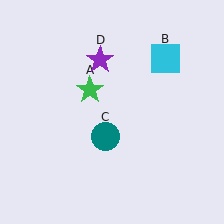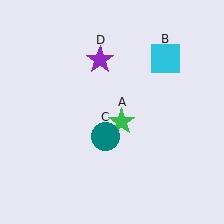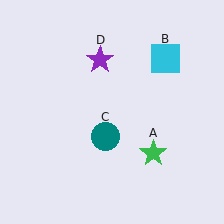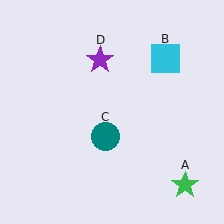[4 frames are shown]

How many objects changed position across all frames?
1 object changed position: green star (object A).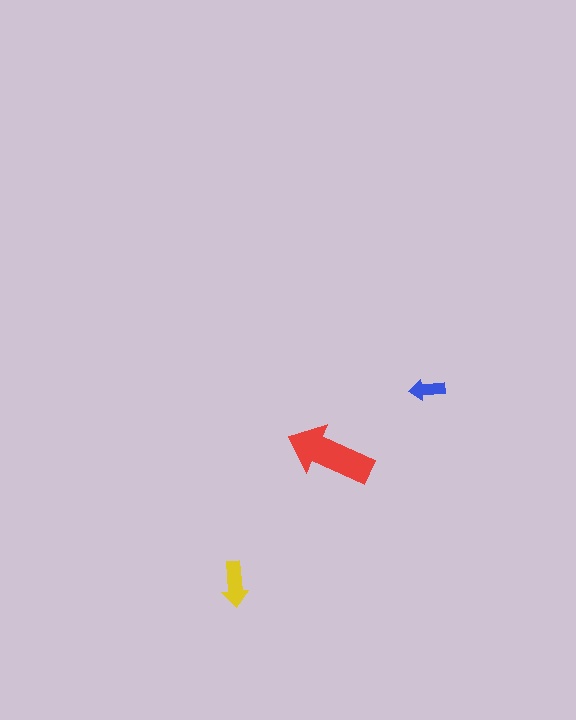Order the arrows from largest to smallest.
the red one, the yellow one, the blue one.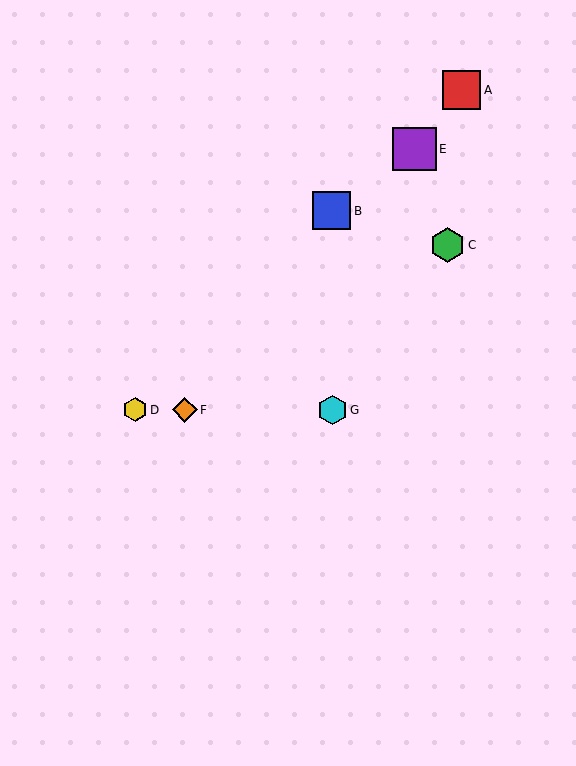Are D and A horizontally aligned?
No, D is at y≈410 and A is at y≈90.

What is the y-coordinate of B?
Object B is at y≈211.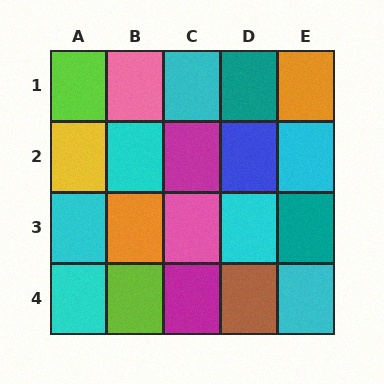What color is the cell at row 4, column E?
Cyan.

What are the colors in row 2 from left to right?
Yellow, cyan, magenta, blue, cyan.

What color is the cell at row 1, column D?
Teal.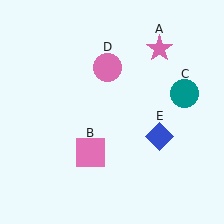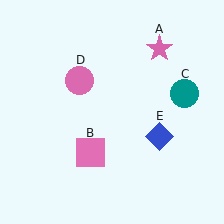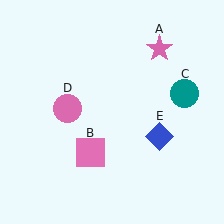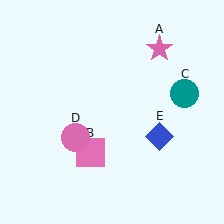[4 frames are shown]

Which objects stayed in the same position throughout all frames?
Pink star (object A) and pink square (object B) and teal circle (object C) and blue diamond (object E) remained stationary.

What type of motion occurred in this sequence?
The pink circle (object D) rotated counterclockwise around the center of the scene.